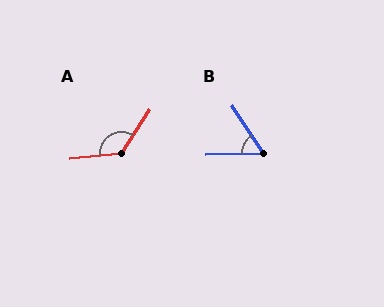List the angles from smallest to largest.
B (58°), A (128°).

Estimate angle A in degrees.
Approximately 128 degrees.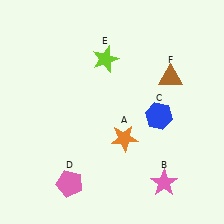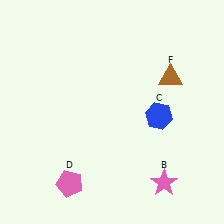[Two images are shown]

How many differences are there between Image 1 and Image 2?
There are 2 differences between the two images.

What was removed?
The lime star (E), the orange star (A) were removed in Image 2.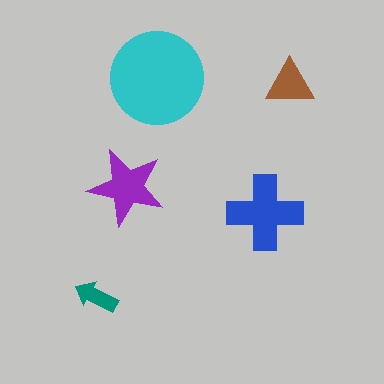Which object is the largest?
The cyan circle.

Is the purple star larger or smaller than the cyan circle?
Smaller.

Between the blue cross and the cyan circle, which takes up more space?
The cyan circle.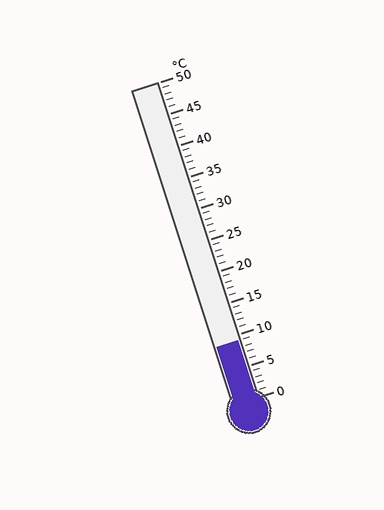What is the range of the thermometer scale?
The thermometer scale ranges from 0°C to 50°C.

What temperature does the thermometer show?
The thermometer shows approximately 9°C.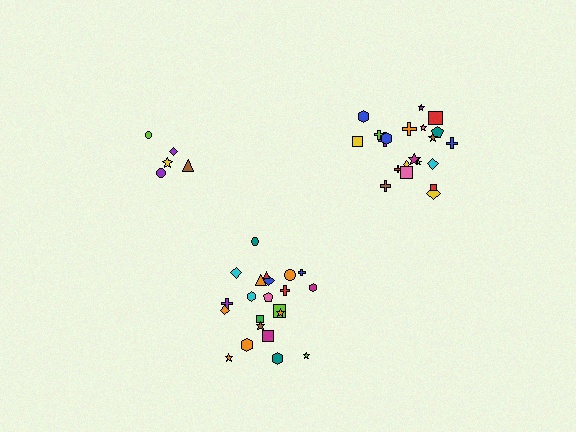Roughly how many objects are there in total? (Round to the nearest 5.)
Roughly 50 objects in total.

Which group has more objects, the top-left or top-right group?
The top-right group.